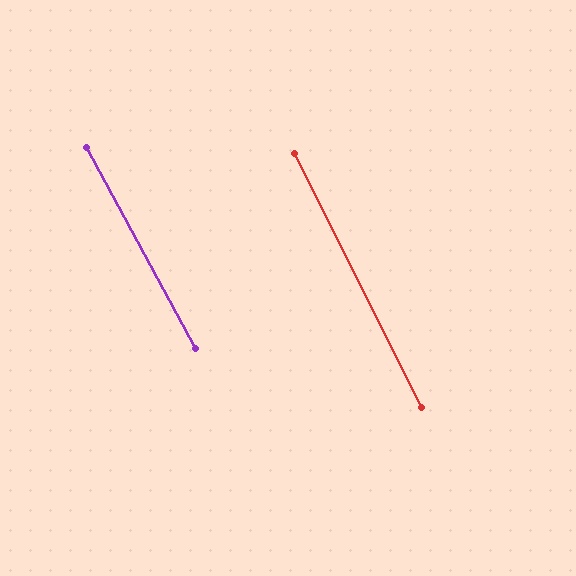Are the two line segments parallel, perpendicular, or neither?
Parallel — their directions differ by only 2.0°.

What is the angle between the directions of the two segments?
Approximately 2 degrees.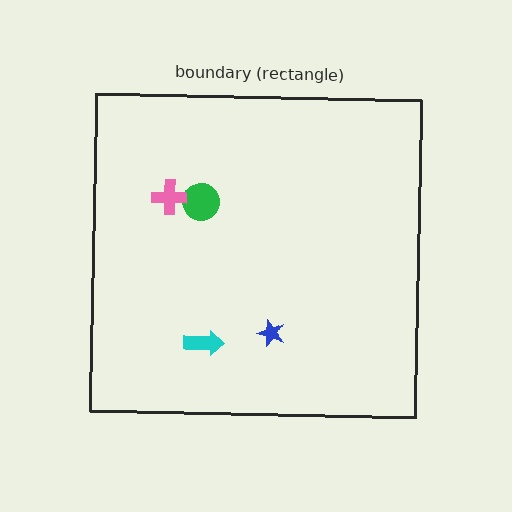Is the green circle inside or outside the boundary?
Inside.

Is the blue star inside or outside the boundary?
Inside.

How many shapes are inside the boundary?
4 inside, 0 outside.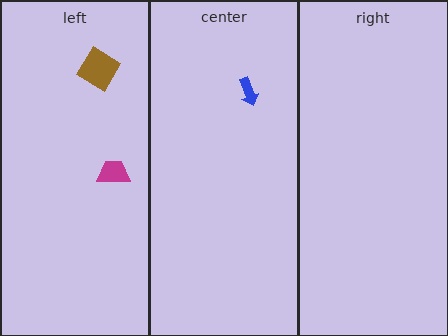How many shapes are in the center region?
1.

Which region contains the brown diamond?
The left region.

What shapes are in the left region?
The magenta trapezoid, the brown diamond.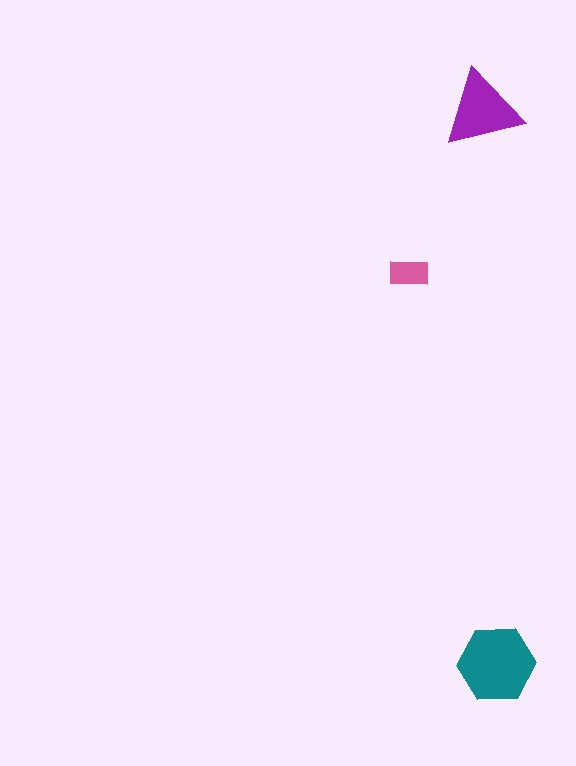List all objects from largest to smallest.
The teal hexagon, the purple triangle, the pink rectangle.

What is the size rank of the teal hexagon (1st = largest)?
1st.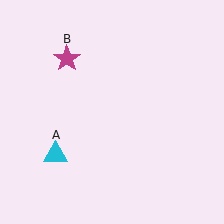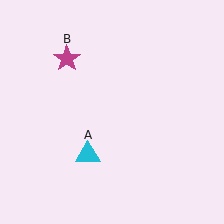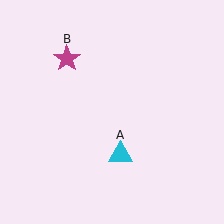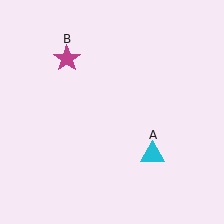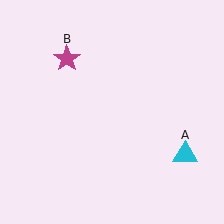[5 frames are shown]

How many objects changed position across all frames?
1 object changed position: cyan triangle (object A).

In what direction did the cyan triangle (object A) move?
The cyan triangle (object A) moved right.